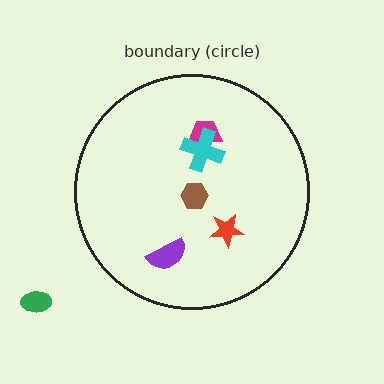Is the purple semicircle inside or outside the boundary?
Inside.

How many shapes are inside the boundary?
5 inside, 1 outside.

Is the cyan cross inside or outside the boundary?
Inside.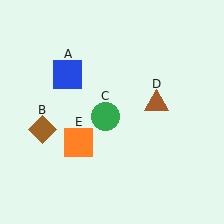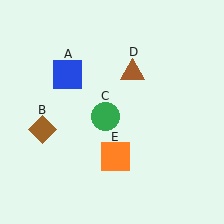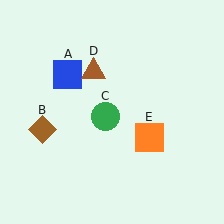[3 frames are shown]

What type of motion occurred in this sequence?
The brown triangle (object D), orange square (object E) rotated counterclockwise around the center of the scene.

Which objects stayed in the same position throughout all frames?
Blue square (object A) and brown diamond (object B) and green circle (object C) remained stationary.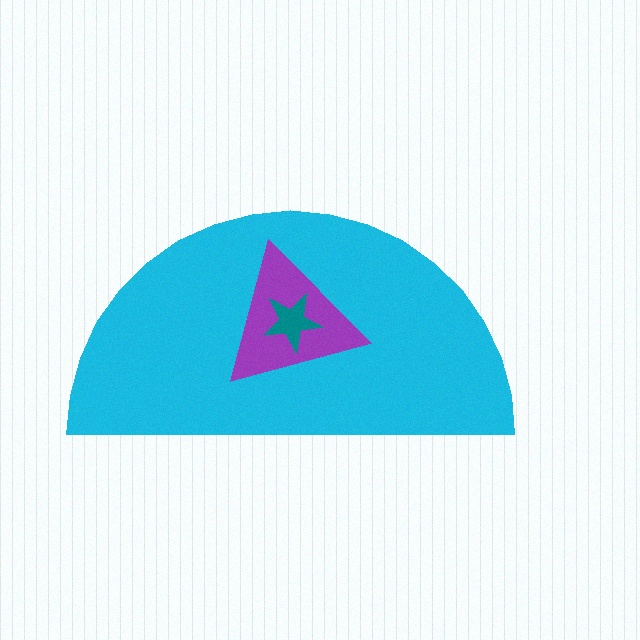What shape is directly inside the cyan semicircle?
The purple triangle.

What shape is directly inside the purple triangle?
The teal star.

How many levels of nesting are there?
3.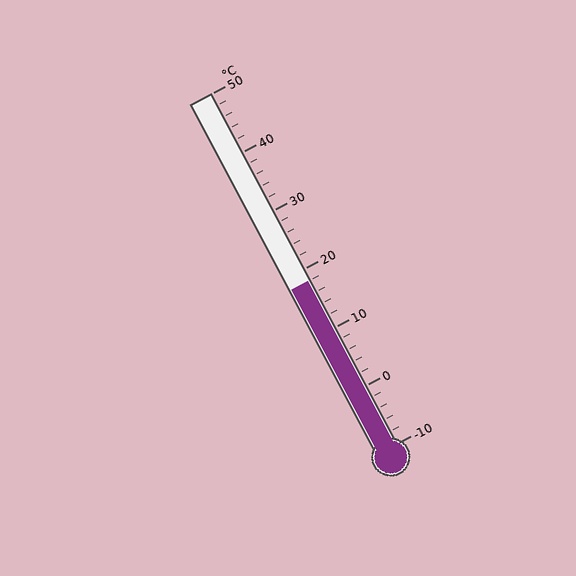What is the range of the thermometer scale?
The thermometer scale ranges from -10°C to 50°C.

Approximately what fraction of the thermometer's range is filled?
The thermometer is filled to approximately 45% of its range.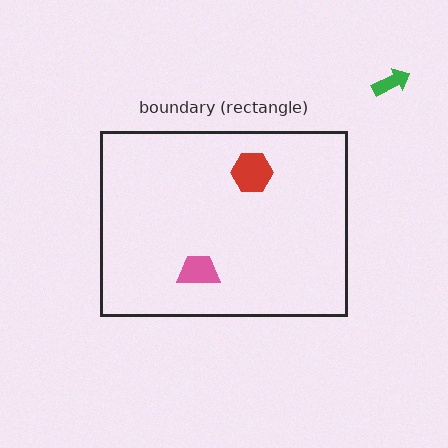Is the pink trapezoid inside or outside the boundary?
Inside.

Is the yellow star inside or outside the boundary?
Inside.